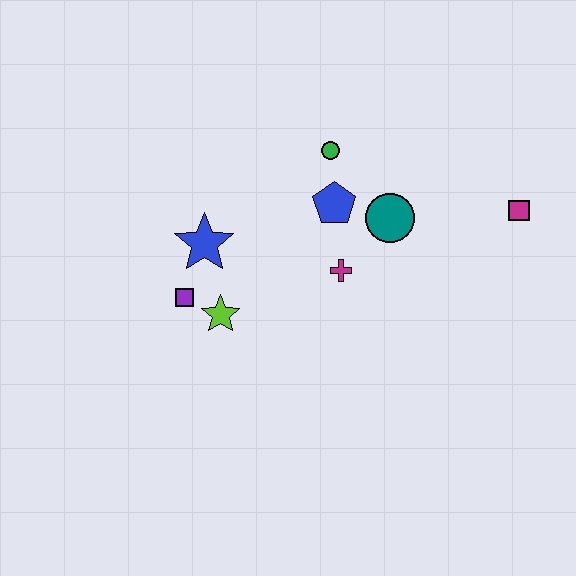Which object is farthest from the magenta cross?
The magenta square is farthest from the magenta cross.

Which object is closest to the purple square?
The lime star is closest to the purple square.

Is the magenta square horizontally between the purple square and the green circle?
No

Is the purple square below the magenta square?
Yes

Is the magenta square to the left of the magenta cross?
No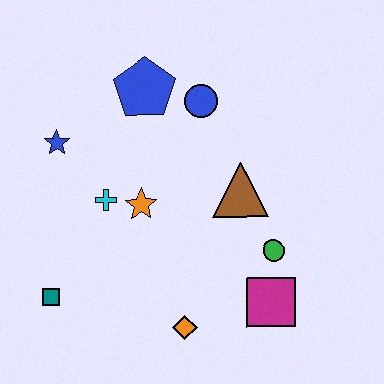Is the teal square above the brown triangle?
No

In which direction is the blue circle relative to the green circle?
The blue circle is above the green circle.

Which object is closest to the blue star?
The cyan cross is closest to the blue star.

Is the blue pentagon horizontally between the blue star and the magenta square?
Yes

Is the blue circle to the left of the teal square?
No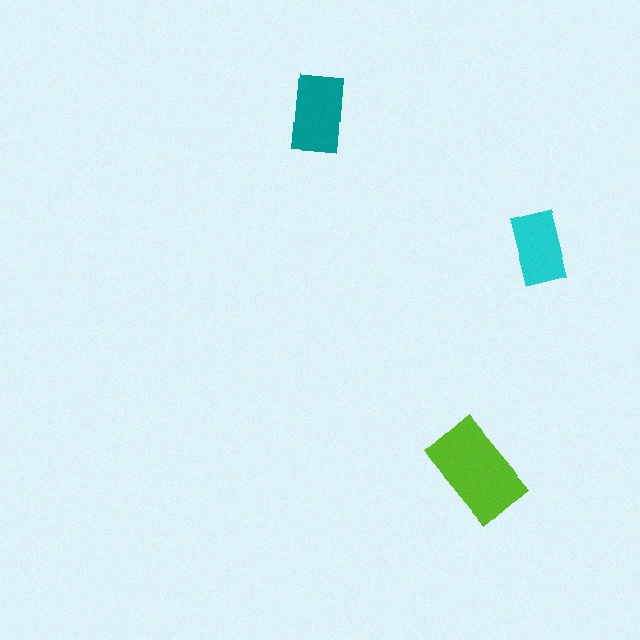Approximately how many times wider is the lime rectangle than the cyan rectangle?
About 1.5 times wider.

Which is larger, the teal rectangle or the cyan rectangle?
The teal one.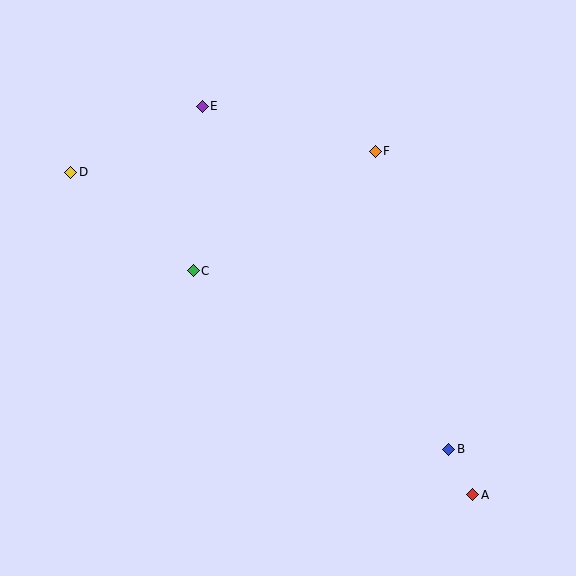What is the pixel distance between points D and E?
The distance between D and E is 147 pixels.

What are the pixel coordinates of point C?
Point C is at (193, 271).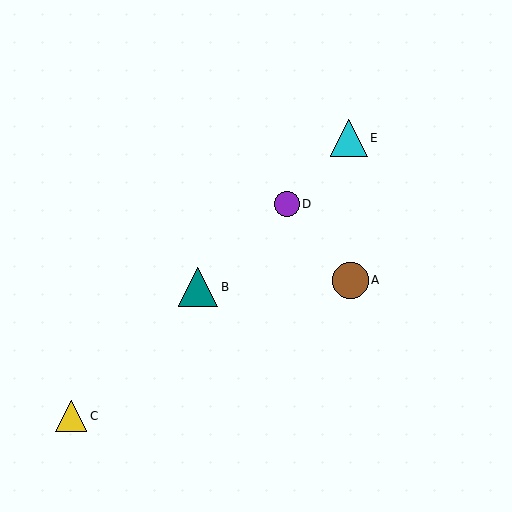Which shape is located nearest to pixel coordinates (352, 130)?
The cyan triangle (labeled E) at (349, 138) is nearest to that location.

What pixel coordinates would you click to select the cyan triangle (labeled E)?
Click at (349, 138) to select the cyan triangle E.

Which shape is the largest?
The teal triangle (labeled B) is the largest.